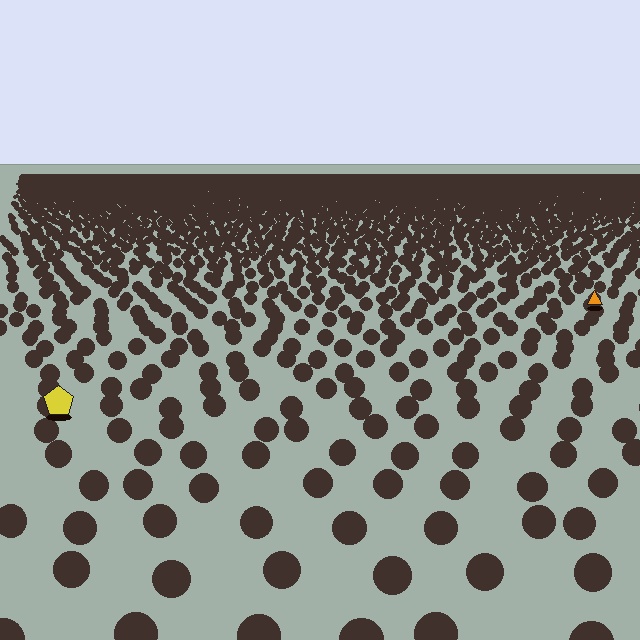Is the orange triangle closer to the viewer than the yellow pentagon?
No. The yellow pentagon is closer — you can tell from the texture gradient: the ground texture is coarser near it.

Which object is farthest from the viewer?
The orange triangle is farthest from the viewer. It appears smaller and the ground texture around it is denser.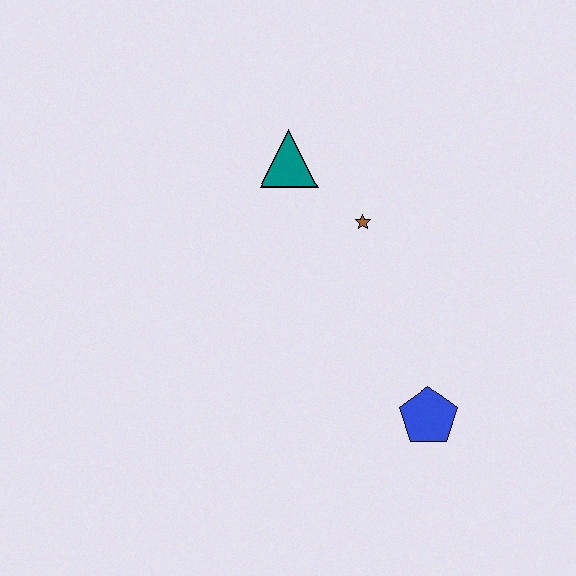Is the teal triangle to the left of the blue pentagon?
Yes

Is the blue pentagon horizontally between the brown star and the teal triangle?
No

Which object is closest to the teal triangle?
The brown star is closest to the teal triangle.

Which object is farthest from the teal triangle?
The blue pentagon is farthest from the teal triangle.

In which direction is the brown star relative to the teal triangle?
The brown star is to the right of the teal triangle.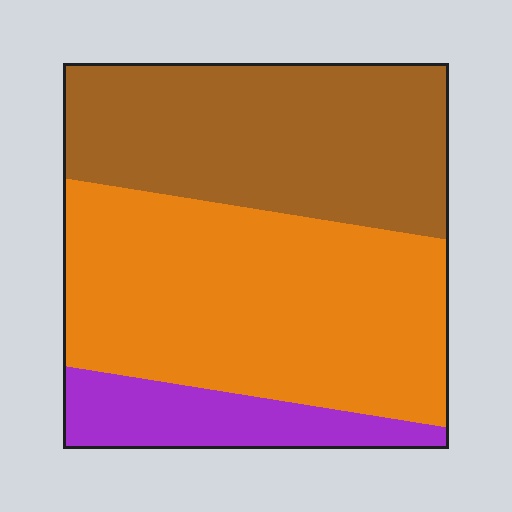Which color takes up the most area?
Orange, at roughly 50%.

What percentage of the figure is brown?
Brown covers around 40% of the figure.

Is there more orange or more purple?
Orange.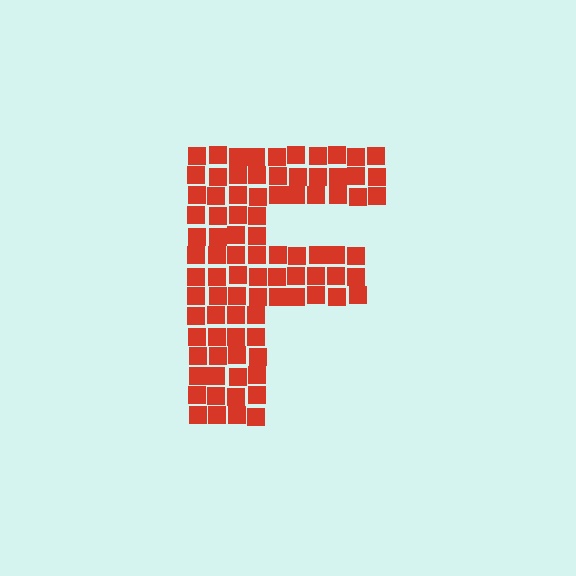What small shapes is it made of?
It is made of small squares.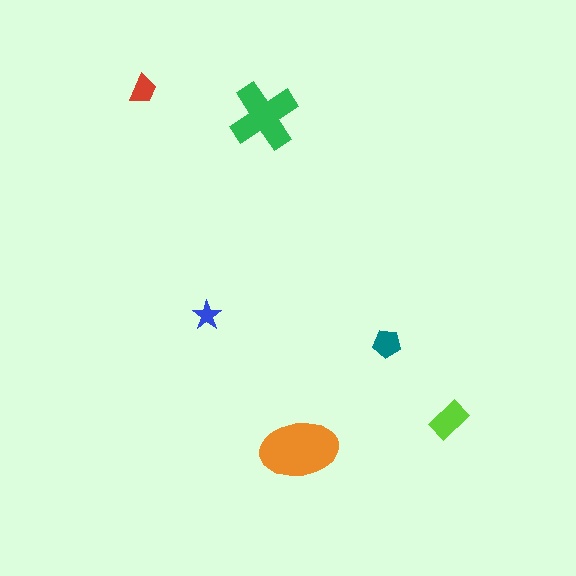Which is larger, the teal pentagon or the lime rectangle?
The lime rectangle.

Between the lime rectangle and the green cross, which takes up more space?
The green cross.